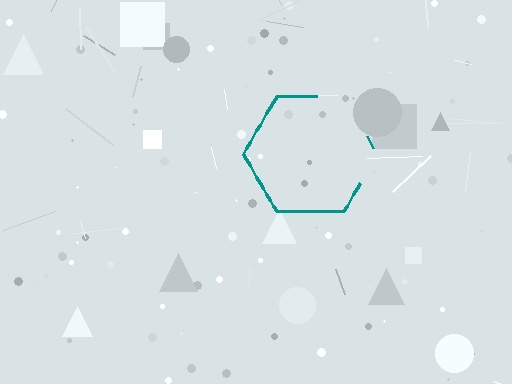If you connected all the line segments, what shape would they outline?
They would outline a hexagon.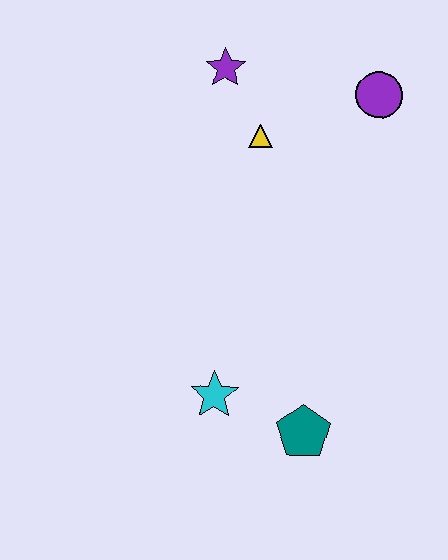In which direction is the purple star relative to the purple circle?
The purple star is to the left of the purple circle.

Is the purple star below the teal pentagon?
No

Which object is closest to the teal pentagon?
The cyan star is closest to the teal pentagon.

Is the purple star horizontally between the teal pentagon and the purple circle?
No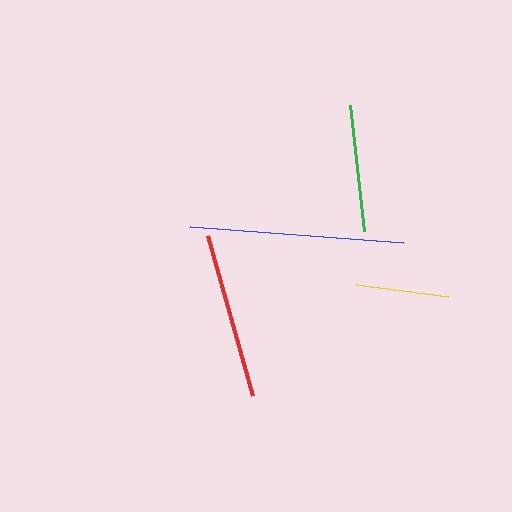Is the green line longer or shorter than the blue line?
The blue line is longer than the green line.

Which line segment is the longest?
The blue line is the longest at approximately 214 pixels.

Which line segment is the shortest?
The yellow line is the shortest at approximately 93 pixels.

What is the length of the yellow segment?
The yellow segment is approximately 93 pixels long.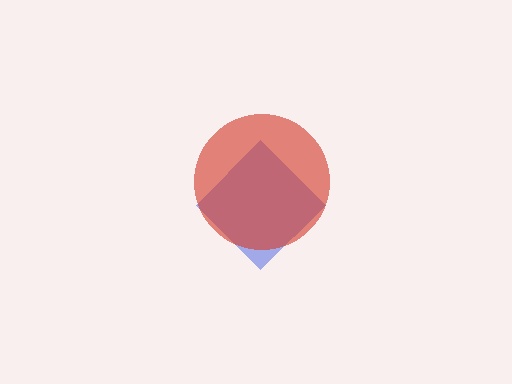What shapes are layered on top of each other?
The layered shapes are: a blue diamond, a red circle.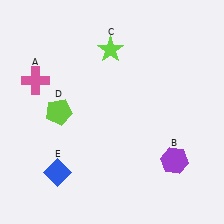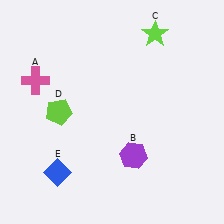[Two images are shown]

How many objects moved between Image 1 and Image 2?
2 objects moved between the two images.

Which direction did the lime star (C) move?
The lime star (C) moved right.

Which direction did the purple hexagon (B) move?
The purple hexagon (B) moved left.